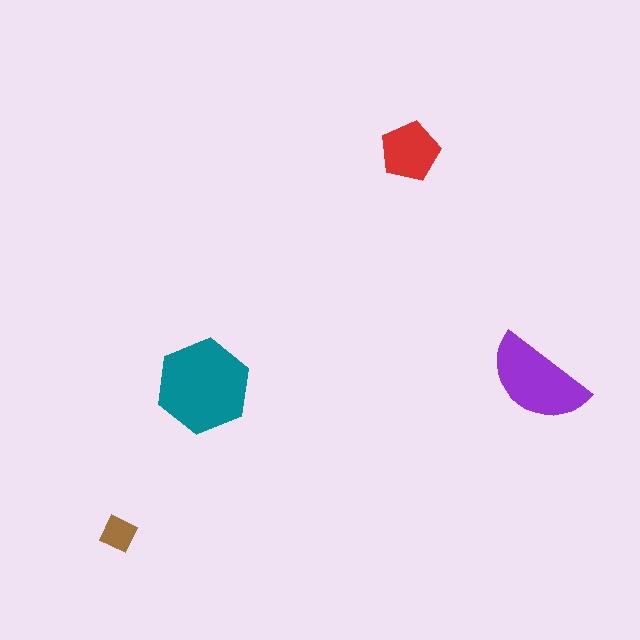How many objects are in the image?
There are 4 objects in the image.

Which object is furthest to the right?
The purple semicircle is rightmost.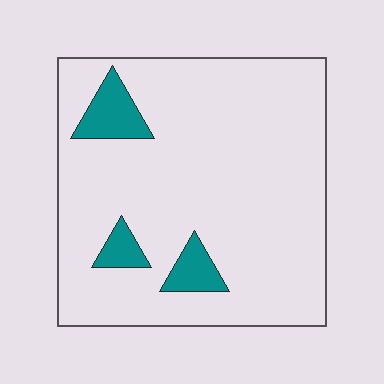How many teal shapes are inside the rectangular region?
3.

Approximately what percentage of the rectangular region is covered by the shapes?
Approximately 10%.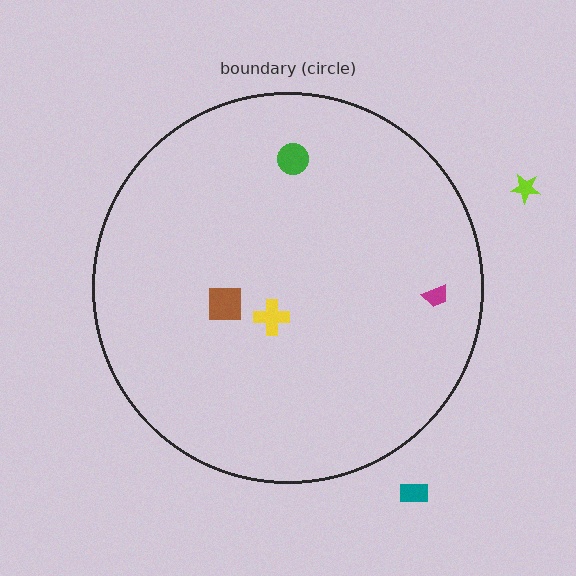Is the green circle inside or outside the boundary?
Inside.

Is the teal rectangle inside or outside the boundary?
Outside.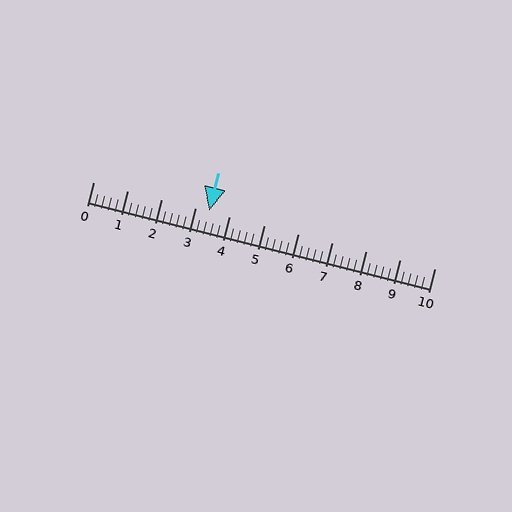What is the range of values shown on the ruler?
The ruler shows values from 0 to 10.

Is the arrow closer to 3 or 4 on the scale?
The arrow is closer to 3.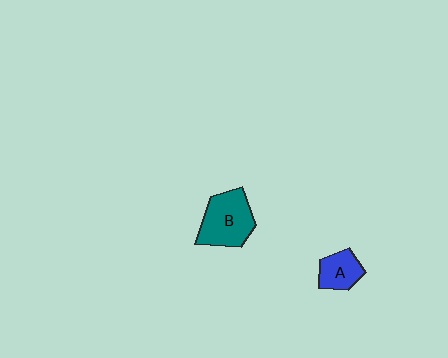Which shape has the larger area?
Shape B (teal).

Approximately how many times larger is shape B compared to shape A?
Approximately 1.8 times.